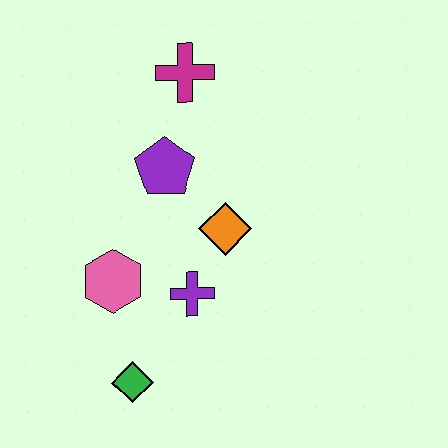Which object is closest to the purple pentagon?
The orange diamond is closest to the purple pentagon.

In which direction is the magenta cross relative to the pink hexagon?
The magenta cross is above the pink hexagon.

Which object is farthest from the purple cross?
The magenta cross is farthest from the purple cross.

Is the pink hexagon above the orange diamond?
No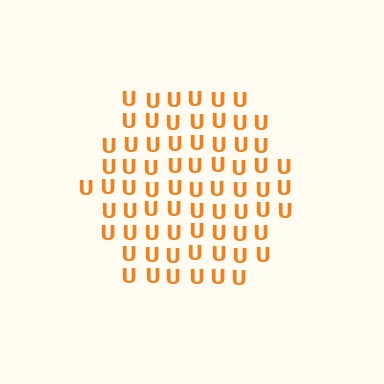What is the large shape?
The large shape is a hexagon.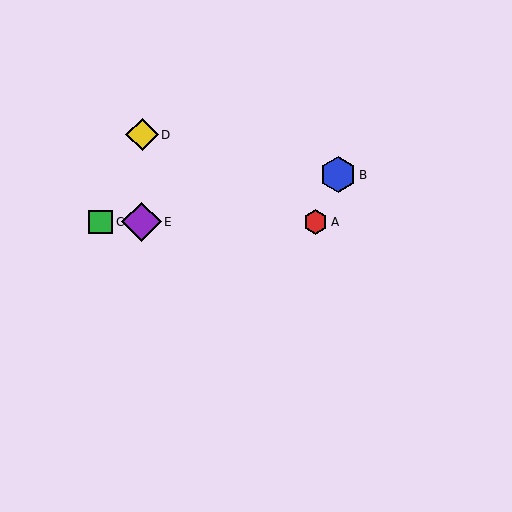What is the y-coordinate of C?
Object C is at y≈222.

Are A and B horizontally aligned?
No, A is at y≈222 and B is at y≈175.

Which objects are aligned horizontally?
Objects A, C, E are aligned horizontally.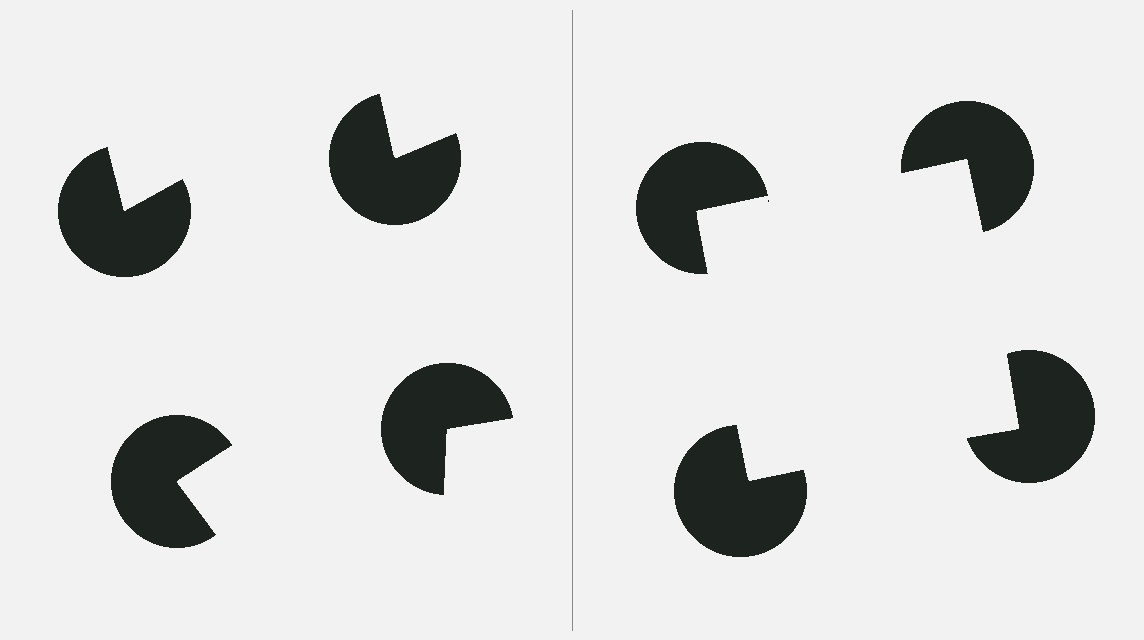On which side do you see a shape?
An illusory square appears on the right side. On the left side the wedge cuts are rotated, so no coherent shape forms.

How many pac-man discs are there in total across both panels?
8 — 4 on each side.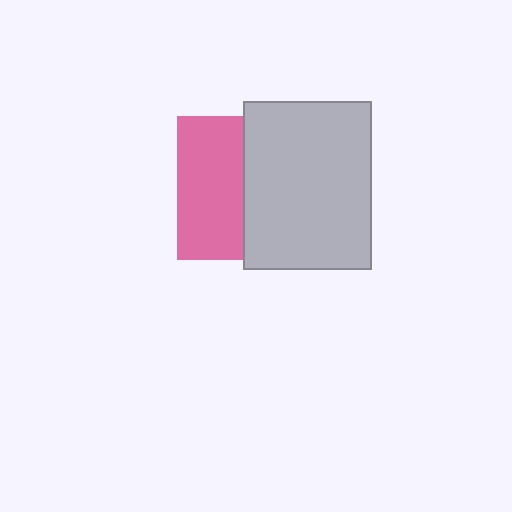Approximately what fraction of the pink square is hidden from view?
Roughly 54% of the pink square is hidden behind the light gray rectangle.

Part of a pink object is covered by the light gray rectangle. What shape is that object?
It is a square.